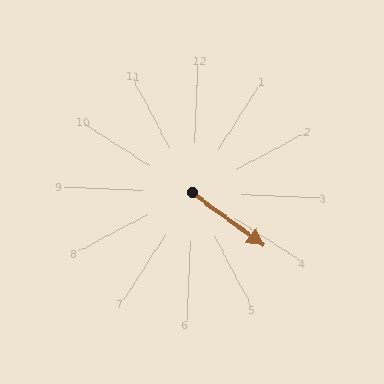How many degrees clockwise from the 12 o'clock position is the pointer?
Approximately 124 degrees.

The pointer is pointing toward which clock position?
Roughly 4 o'clock.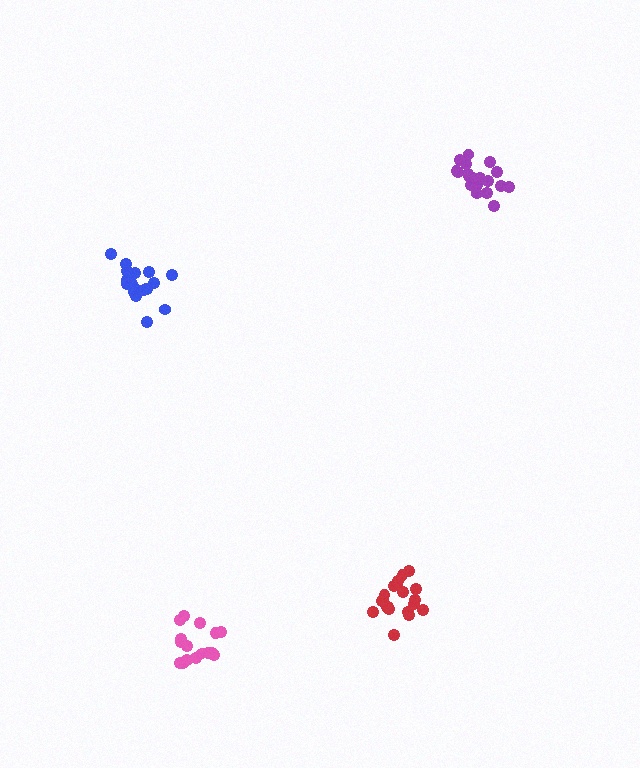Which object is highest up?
The purple cluster is topmost.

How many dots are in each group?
Group 1: 20 dots, Group 2: 19 dots, Group 3: 16 dots, Group 4: 20 dots (75 total).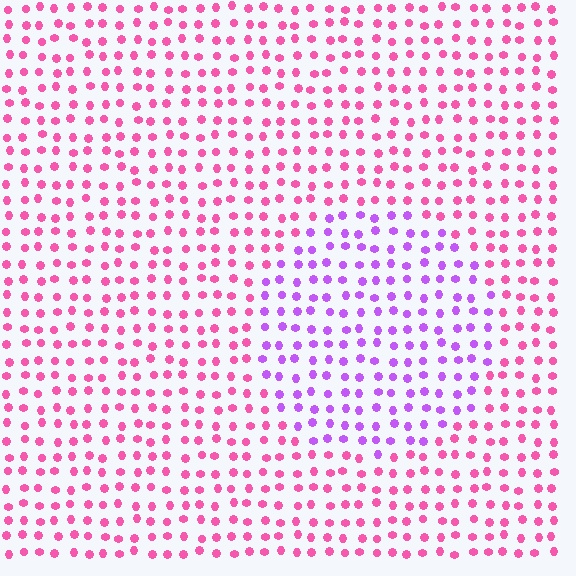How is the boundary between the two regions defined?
The boundary is defined purely by a slight shift in hue (about 47 degrees). Spacing, size, and orientation are identical on both sides.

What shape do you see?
I see a circle.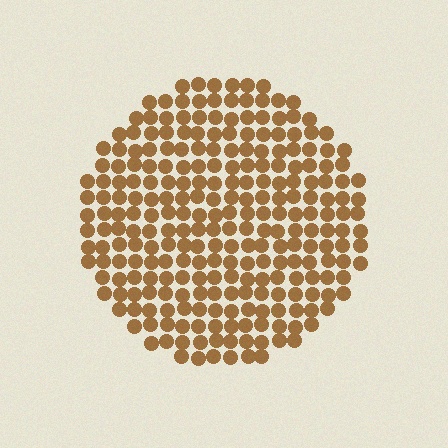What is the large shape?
The large shape is a circle.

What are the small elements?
The small elements are circles.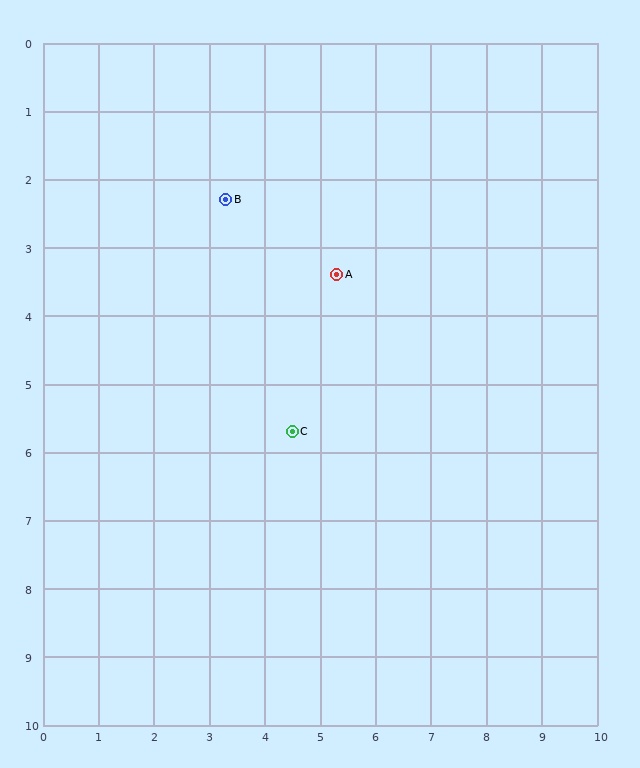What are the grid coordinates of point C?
Point C is at approximately (4.5, 5.7).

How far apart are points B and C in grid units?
Points B and C are about 3.6 grid units apart.